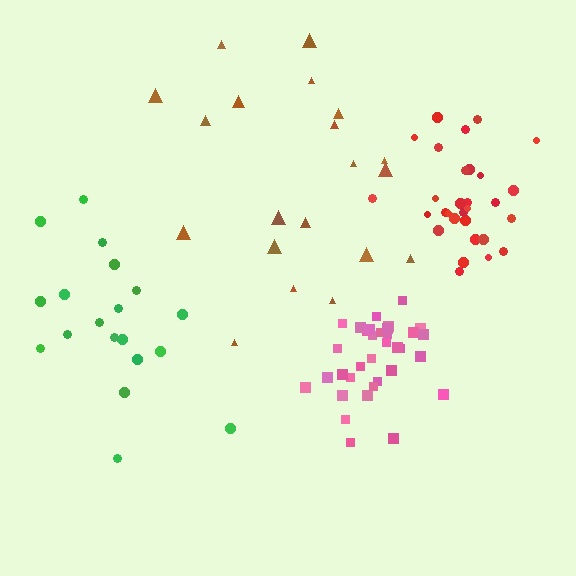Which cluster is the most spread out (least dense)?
Brown.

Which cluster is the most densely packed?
Pink.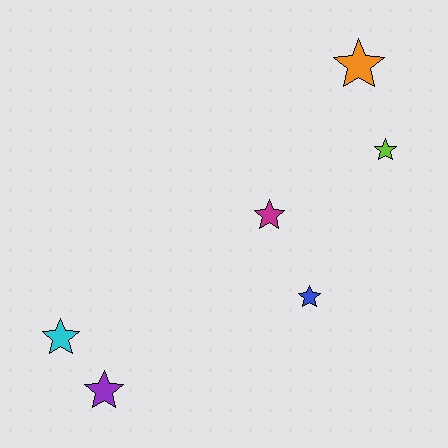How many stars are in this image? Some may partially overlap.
There are 6 stars.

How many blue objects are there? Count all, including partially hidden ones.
There is 1 blue object.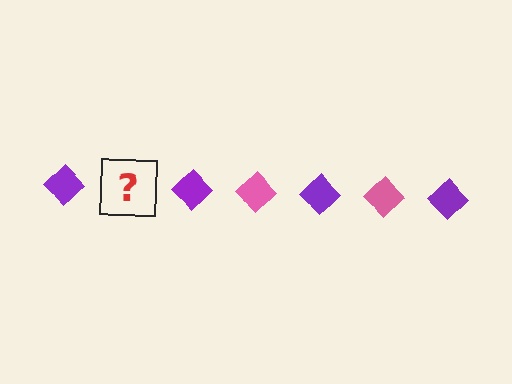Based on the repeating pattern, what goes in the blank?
The blank should be a pink diamond.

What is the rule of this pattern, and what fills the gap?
The rule is that the pattern cycles through purple, pink diamonds. The gap should be filled with a pink diamond.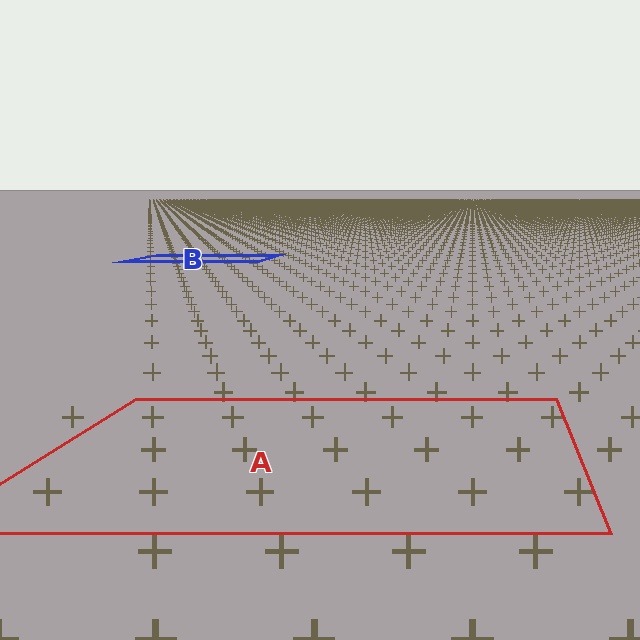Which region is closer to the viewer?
Region A is closer. The texture elements there are larger and more spread out.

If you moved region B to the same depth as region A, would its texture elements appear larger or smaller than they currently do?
They would appear larger. At a closer depth, the same texture elements are projected at a bigger on-screen size.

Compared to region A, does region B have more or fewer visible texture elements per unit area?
Region B has more texture elements per unit area — they are packed more densely because it is farther away.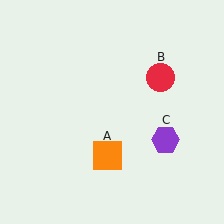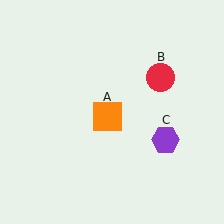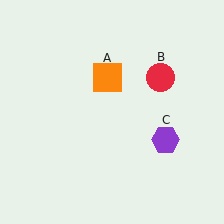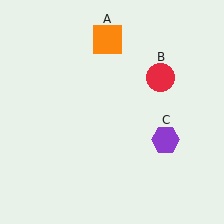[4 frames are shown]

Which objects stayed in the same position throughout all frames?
Red circle (object B) and purple hexagon (object C) remained stationary.